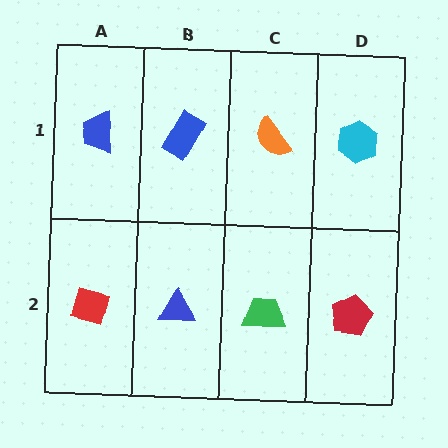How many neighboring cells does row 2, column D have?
2.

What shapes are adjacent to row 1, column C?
A green trapezoid (row 2, column C), a blue rectangle (row 1, column B), a cyan hexagon (row 1, column D).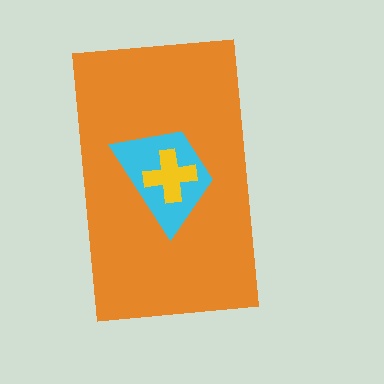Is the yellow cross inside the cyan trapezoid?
Yes.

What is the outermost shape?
The orange rectangle.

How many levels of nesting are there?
3.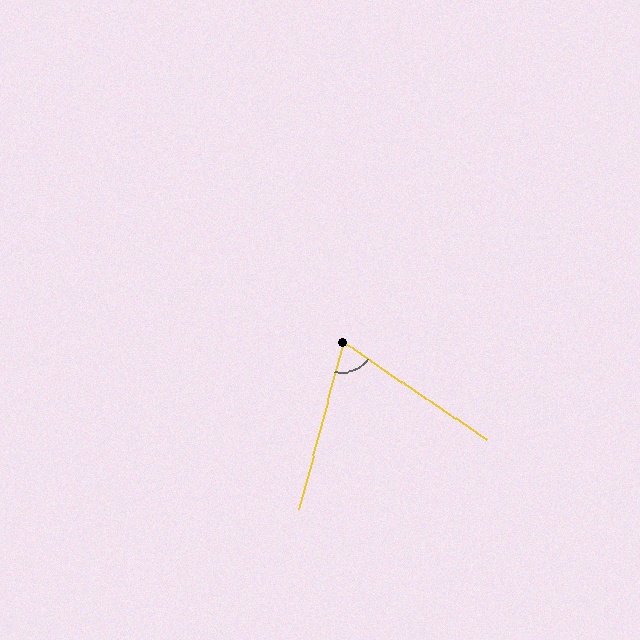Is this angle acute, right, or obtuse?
It is acute.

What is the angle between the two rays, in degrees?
Approximately 70 degrees.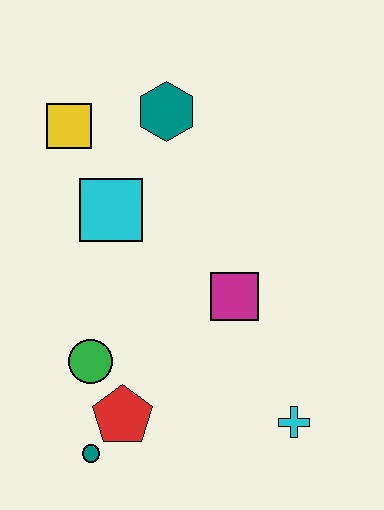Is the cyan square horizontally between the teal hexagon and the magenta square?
No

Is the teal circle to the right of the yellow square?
Yes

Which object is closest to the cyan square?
The yellow square is closest to the cyan square.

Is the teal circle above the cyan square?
No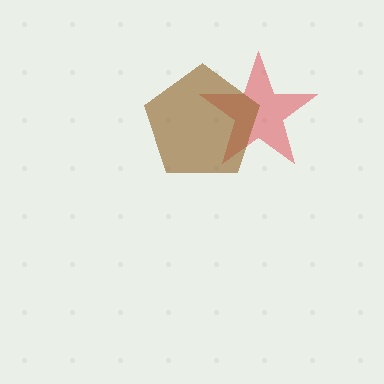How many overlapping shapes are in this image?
There are 2 overlapping shapes in the image.